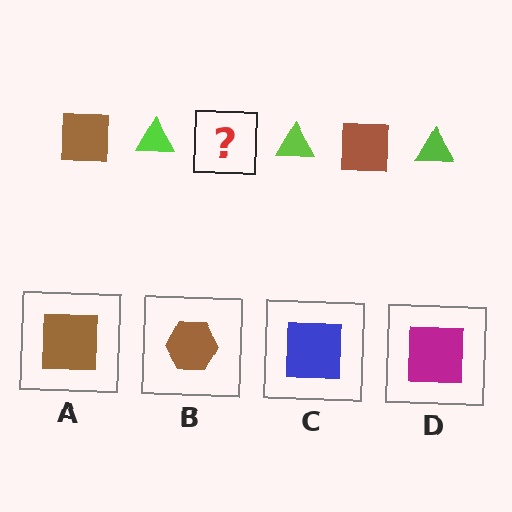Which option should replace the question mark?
Option A.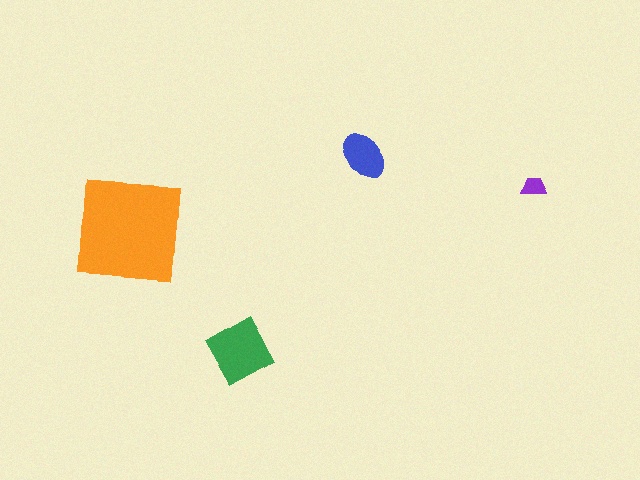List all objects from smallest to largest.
The purple trapezoid, the blue ellipse, the green diamond, the orange square.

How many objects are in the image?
There are 4 objects in the image.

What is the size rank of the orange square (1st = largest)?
1st.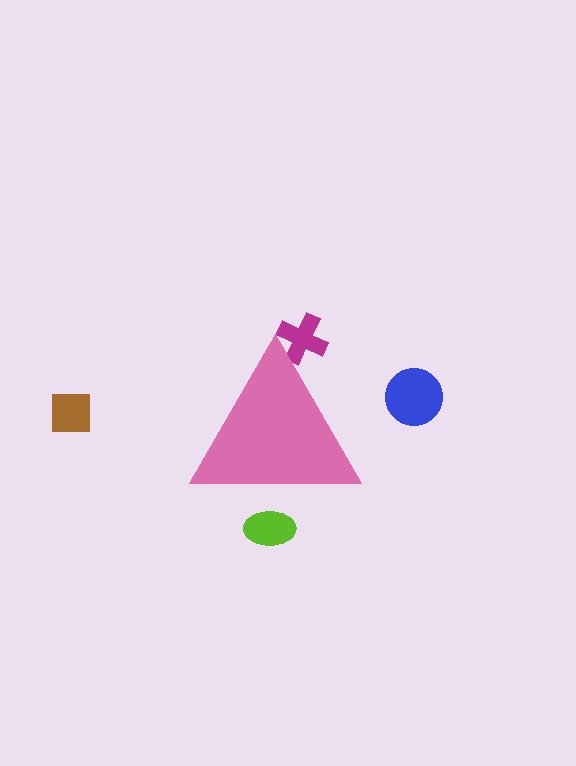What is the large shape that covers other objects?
A pink triangle.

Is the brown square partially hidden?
No, the brown square is fully visible.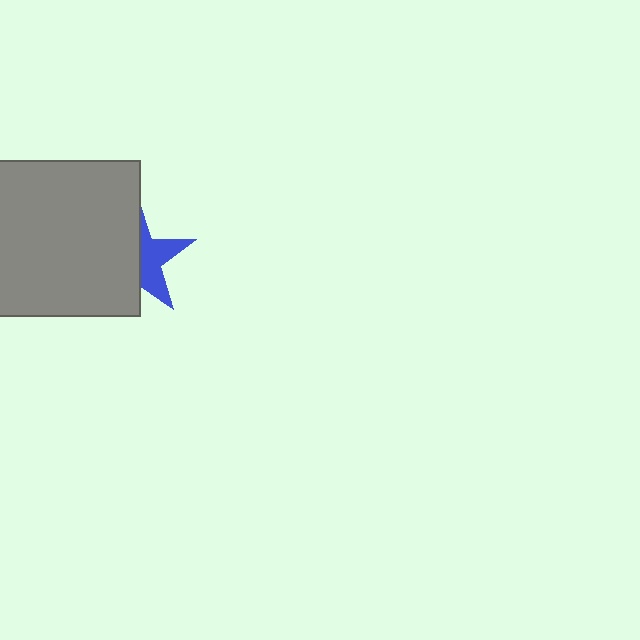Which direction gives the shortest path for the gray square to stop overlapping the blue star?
Moving left gives the shortest separation.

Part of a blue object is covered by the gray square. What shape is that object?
It is a star.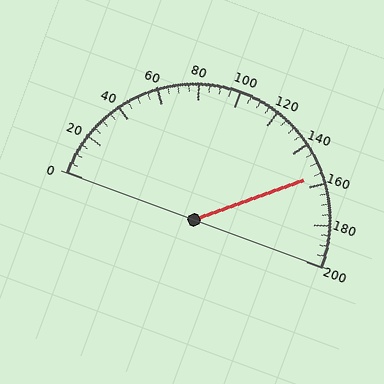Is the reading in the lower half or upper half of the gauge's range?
The reading is in the upper half of the range (0 to 200).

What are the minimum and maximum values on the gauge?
The gauge ranges from 0 to 200.